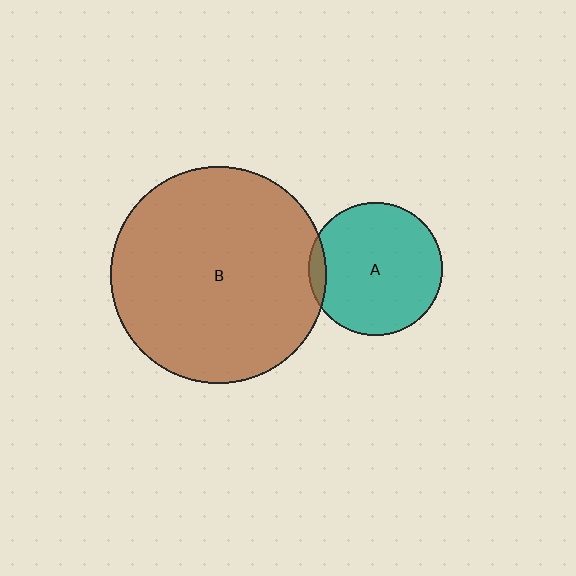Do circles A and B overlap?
Yes.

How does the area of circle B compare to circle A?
Approximately 2.6 times.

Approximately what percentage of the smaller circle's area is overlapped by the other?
Approximately 5%.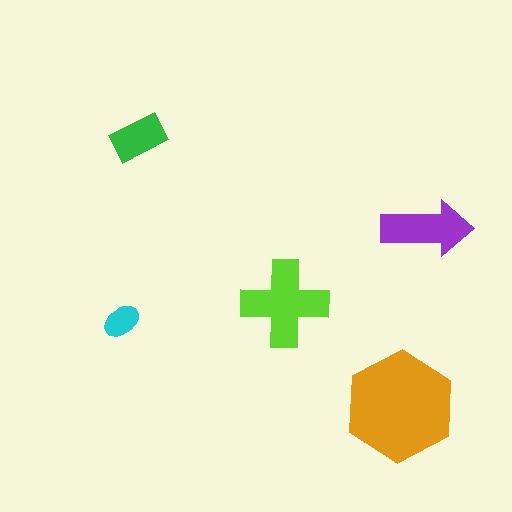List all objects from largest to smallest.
The orange hexagon, the lime cross, the purple arrow, the green rectangle, the cyan ellipse.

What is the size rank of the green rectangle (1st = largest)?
4th.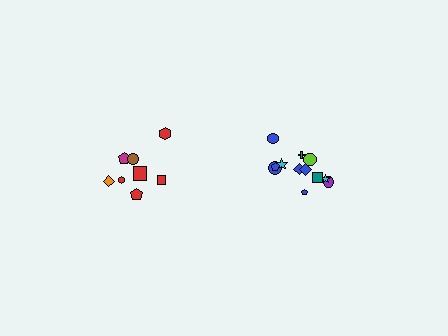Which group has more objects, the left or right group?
The right group.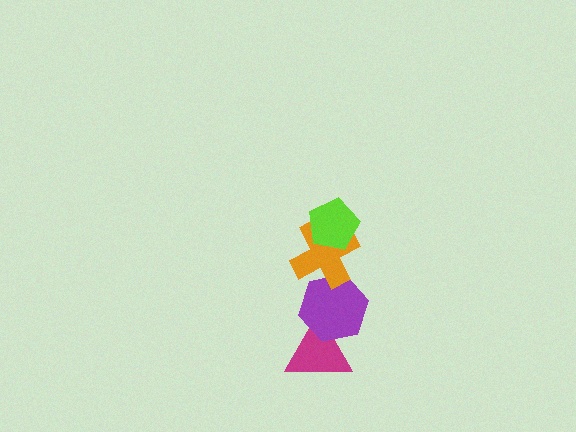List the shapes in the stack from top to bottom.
From top to bottom: the lime pentagon, the orange cross, the purple hexagon, the magenta triangle.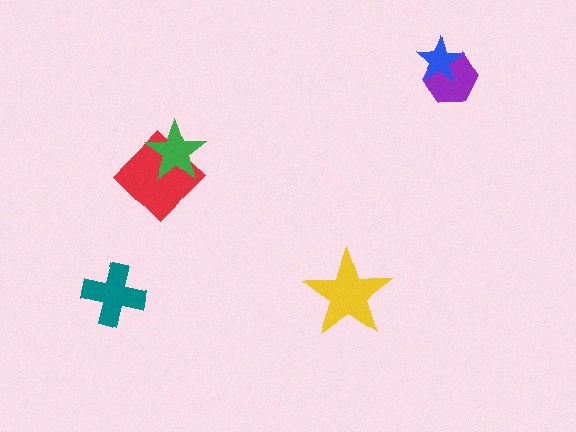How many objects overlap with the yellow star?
0 objects overlap with the yellow star.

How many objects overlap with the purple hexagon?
1 object overlaps with the purple hexagon.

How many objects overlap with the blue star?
1 object overlaps with the blue star.